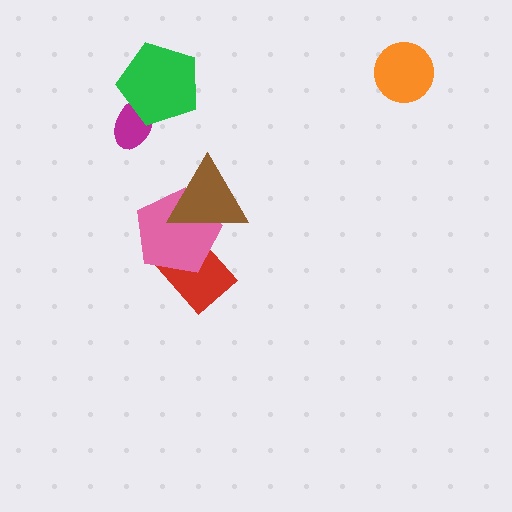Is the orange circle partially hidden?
No, no other shape covers it.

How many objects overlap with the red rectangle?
2 objects overlap with the red rectangle.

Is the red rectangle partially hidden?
Yes, it is partially covered by another shape.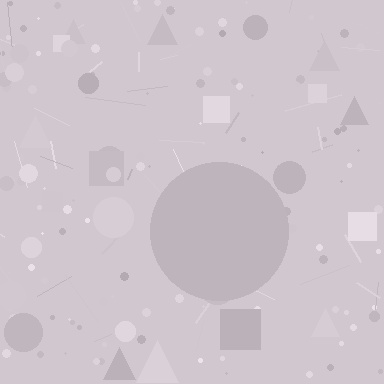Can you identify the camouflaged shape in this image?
The camouflaged shape is a circle.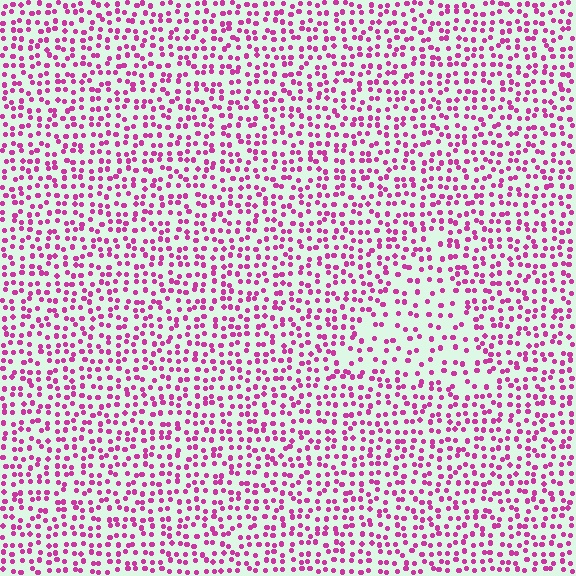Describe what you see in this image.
The image contains small magenta elements arranged at two different densities. A triangle-shaped region is visible where the elements are less densely packed than the surrounding area.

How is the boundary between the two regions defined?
The boundary is defined by a change in element density (approximately 1.7x ratio). All elements are the same color, size, and shape.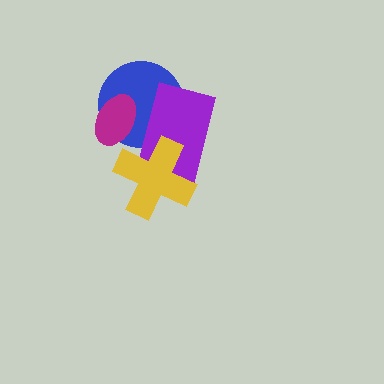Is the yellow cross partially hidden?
No, no other shape covers it.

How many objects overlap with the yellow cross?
2 objects overlap with the yellow cross.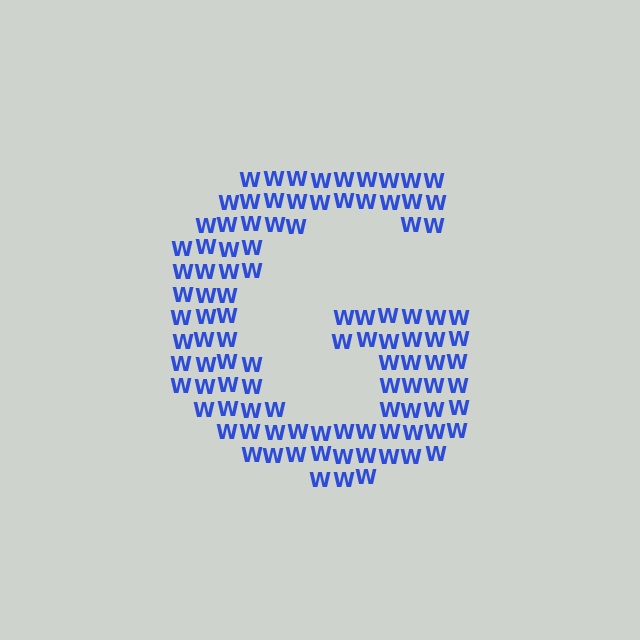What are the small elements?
The small elements are letter W's.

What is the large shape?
The large shape is the letter G.